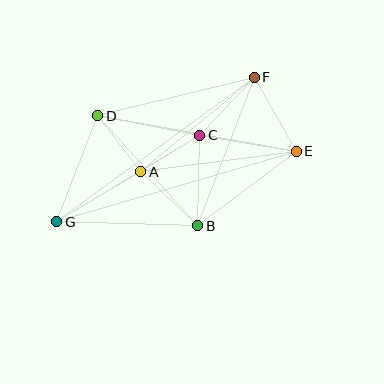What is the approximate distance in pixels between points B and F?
The distance between B and F is approximately 159 pixels.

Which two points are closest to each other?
Points A and C are closest to each other.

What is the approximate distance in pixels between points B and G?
The distance between B and G is approximately 141 pixels.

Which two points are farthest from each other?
Points E and G are farthest from each other.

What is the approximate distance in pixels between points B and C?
The distance between B and C is approximately 91 pixels.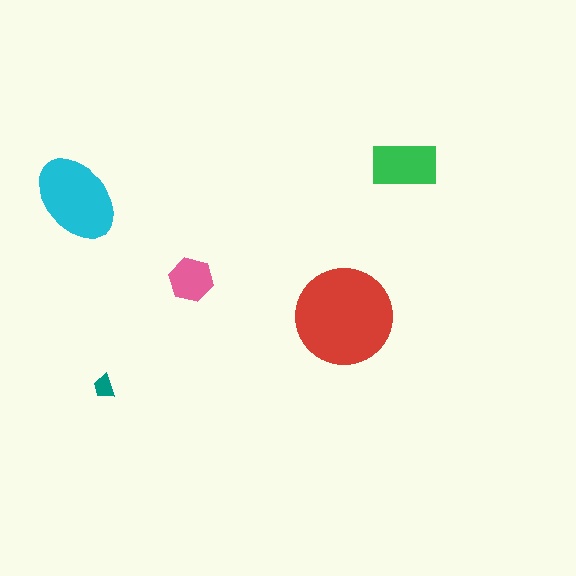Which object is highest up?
The green rectangle is topmost.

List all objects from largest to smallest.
The red circle, the cyan ellipse, the green rectangle, the pink hexagon, the teal trapezoid.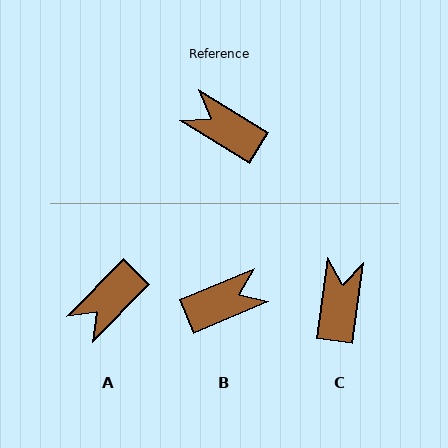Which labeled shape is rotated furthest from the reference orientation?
B, about 126 degrees away.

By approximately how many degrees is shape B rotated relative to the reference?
Approximately 126 degrees clockwise.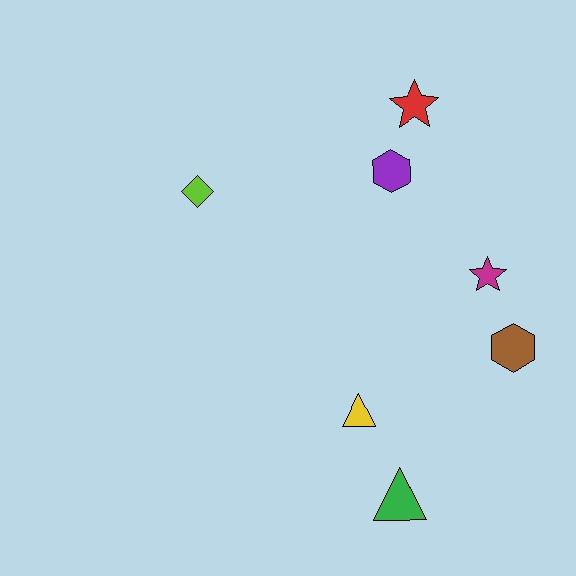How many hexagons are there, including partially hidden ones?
There are 2 hexagons.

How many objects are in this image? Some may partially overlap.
There are 7 objects.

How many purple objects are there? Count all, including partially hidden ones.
There is 1 purple object.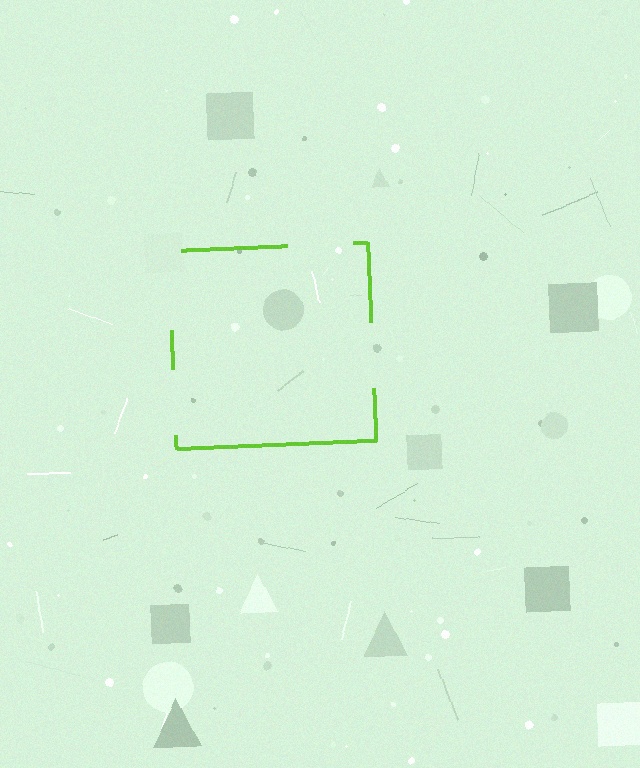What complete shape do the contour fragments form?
The contour fragments form a square.